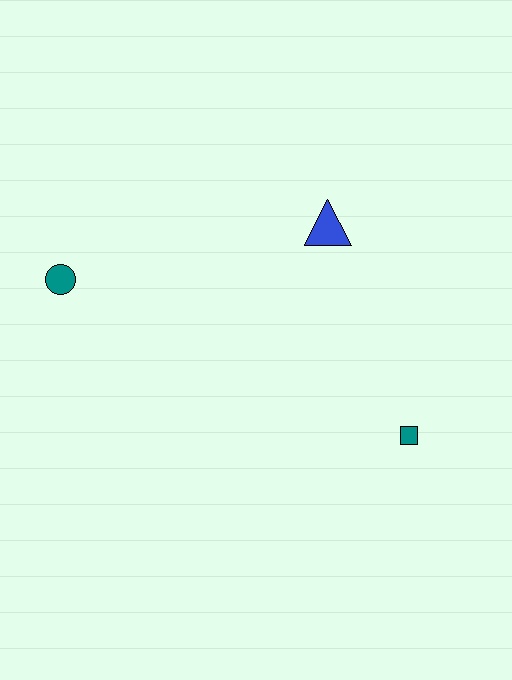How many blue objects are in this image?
There is 1 blue object.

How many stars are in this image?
There are no stars.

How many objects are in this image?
There are 3 objects.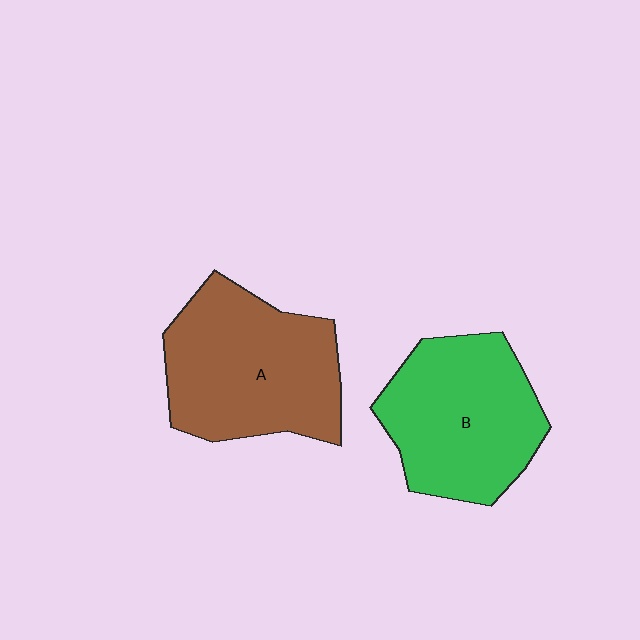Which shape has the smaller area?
Shape B (green).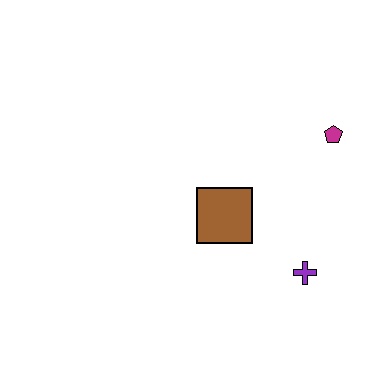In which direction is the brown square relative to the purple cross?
The brown square is to the left of the purple cross.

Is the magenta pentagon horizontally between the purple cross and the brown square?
No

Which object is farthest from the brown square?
The magenta pentagon is farthest from the brown square.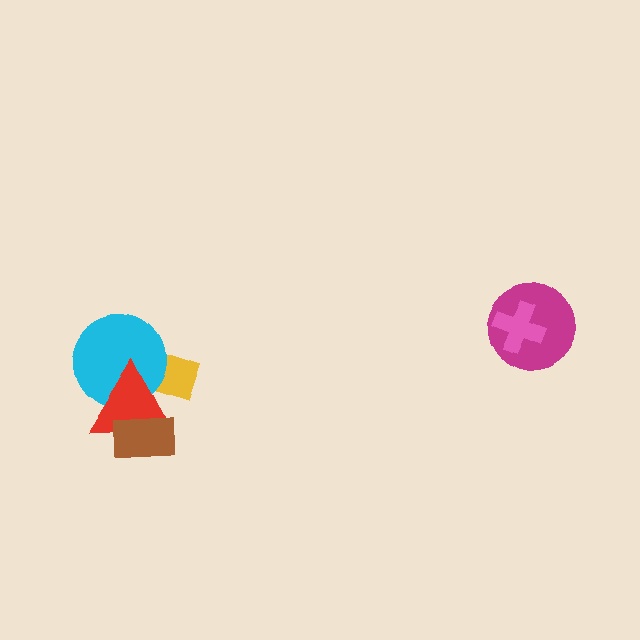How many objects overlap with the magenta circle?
1 object overlaps with the magenta circle.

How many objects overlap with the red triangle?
3 objects overlap with the red triangle.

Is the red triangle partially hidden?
Yes, it is partially covered by another shape.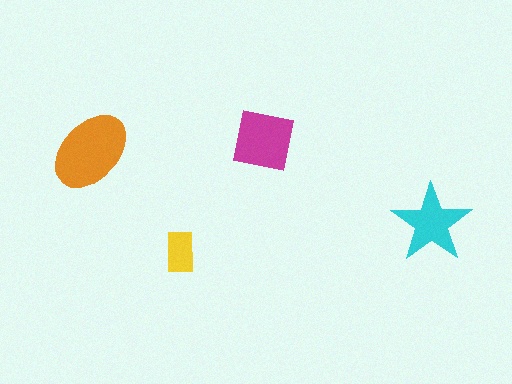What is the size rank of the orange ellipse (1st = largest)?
1st.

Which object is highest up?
The magenta square is topmost.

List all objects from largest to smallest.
The orange ellipse, the magenta square, the cyan star, the yellow rectangle.